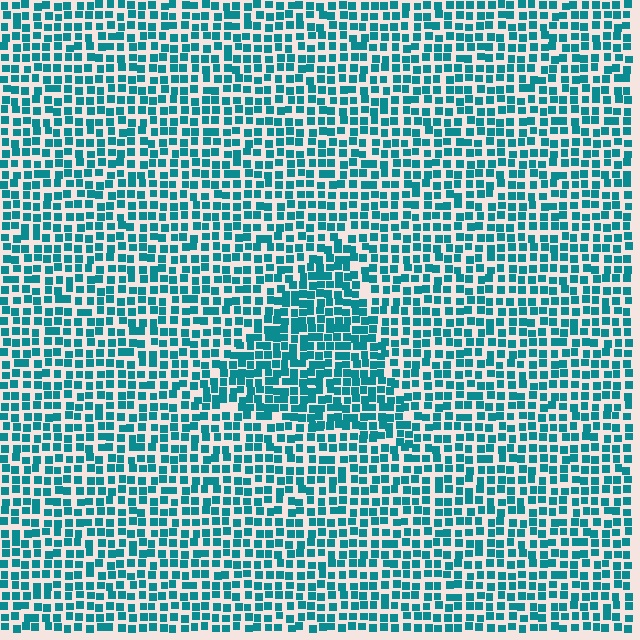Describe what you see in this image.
The image contains small teal elements arranged at two different densities. A triangle-shaped region is visible where the elements are more densely packed than the surrounding area.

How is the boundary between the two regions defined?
The boundary is defined by a change in element density (approximately 1.4x ratio). All elements are the same color, size, and shape.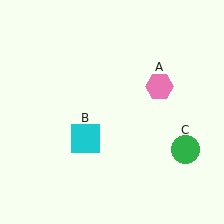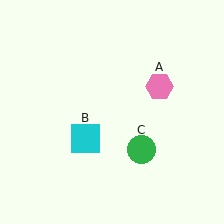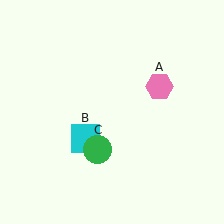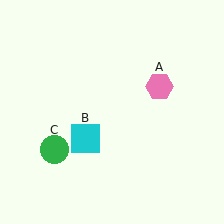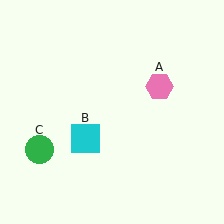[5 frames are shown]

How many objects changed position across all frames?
1 object changed position: green circle (object C).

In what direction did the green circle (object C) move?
The green circle (object C) moved left.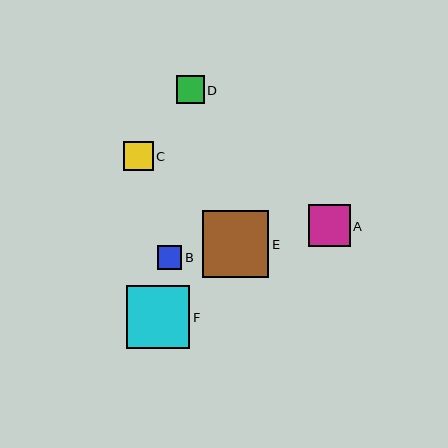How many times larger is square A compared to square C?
Square A is approximately 1.4 times the size of square C.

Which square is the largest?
Square E is the largest with a size of approximately 66 pixels.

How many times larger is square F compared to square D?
Square F is approximately 2.2 times the size of square D.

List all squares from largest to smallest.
From largest to smallest: E, F, A, C, D, B.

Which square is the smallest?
Square B is the smallest with a size of approximately 24 pixels.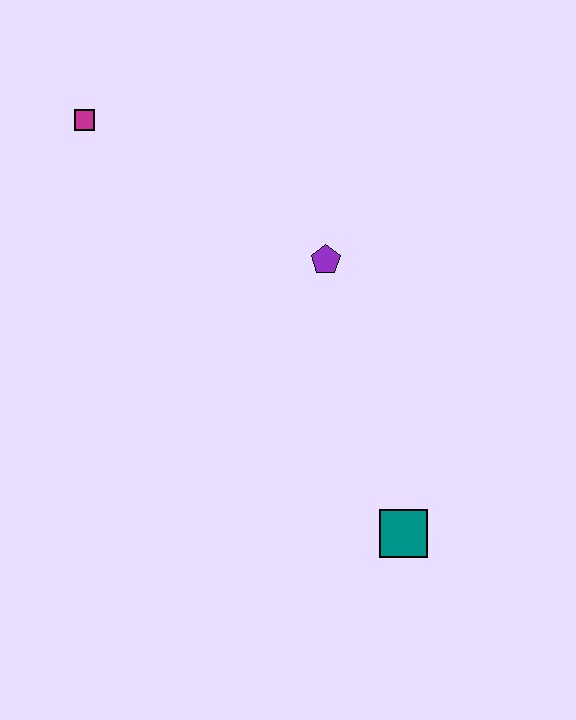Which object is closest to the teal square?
The purple pentagon is closest to the teal square.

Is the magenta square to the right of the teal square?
No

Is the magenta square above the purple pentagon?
Yes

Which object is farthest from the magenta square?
The teal square is farthest from the magenta square.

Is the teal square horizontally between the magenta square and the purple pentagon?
No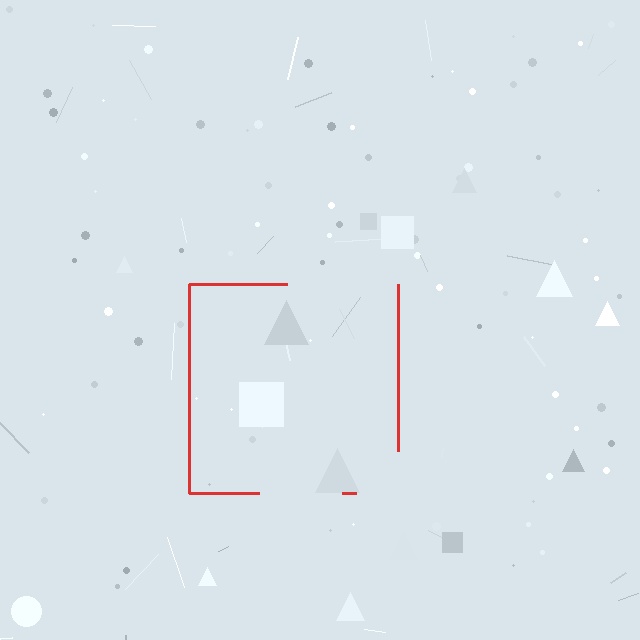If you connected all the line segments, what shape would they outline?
They would outline a square.